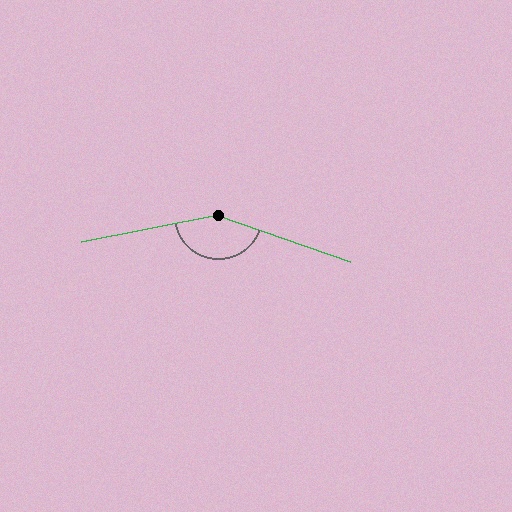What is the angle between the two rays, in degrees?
Approximately 149 degrees.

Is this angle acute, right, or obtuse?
It is obtuse.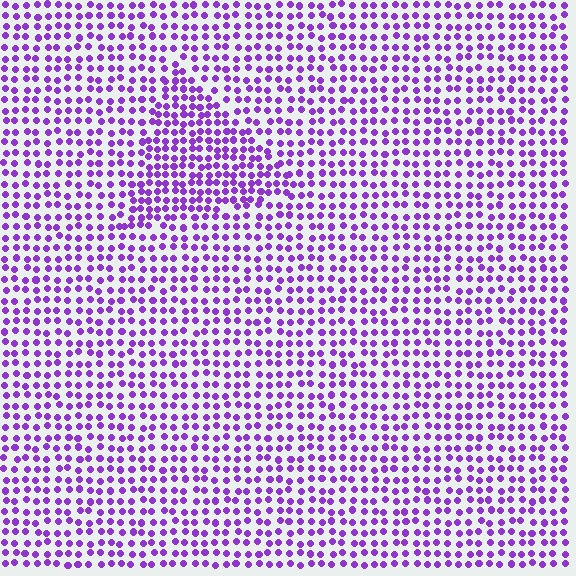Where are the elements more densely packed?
The elements are more densely packed inside the triangle boundary.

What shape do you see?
I see a triangle.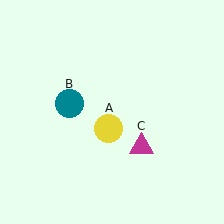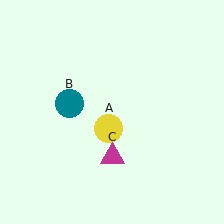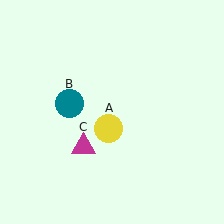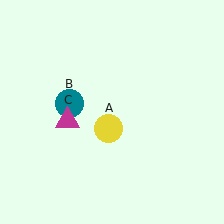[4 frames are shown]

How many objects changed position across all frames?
1 object changed position: magenta triangle (object C).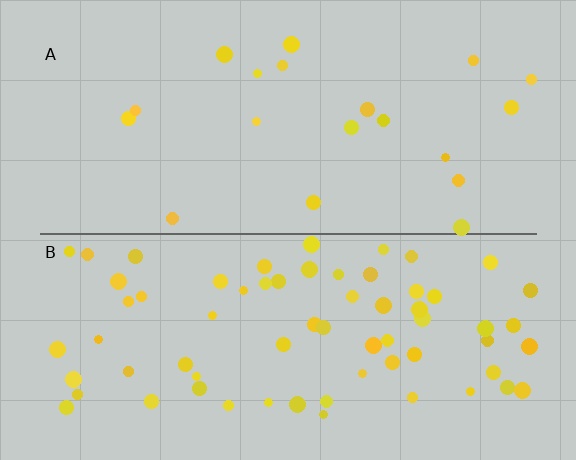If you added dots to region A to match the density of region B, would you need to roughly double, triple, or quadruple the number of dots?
Approximately triple.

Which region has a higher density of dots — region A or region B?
B (the bottom).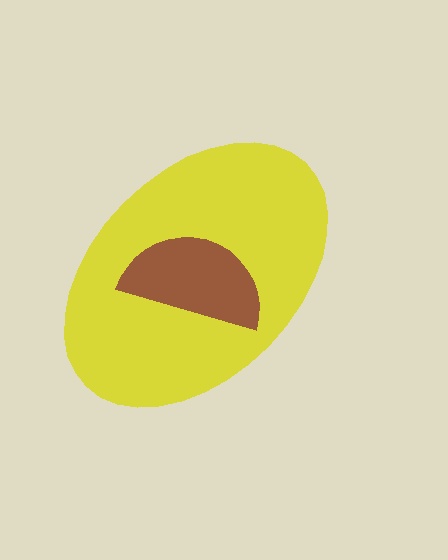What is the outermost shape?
The yellow ellipse.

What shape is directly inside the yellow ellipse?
The brown semicircle.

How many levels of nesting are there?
2.